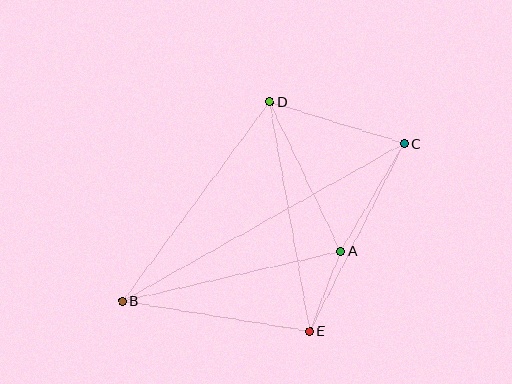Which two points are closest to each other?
Points A and E are closest to each other.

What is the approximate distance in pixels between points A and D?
The distance between A and D is approximately 165 pixels.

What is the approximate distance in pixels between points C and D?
The distance between C and D is approximately 141 pixels.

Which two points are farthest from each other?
Points B and C are farthest from each other.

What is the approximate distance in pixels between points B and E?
The distance between B and E is approximately 190 pixels.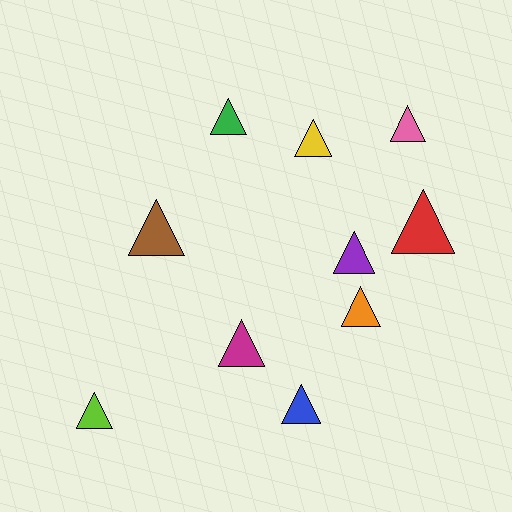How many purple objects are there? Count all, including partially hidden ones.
There is 1 purple object.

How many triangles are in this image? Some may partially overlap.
There are 10 triangles.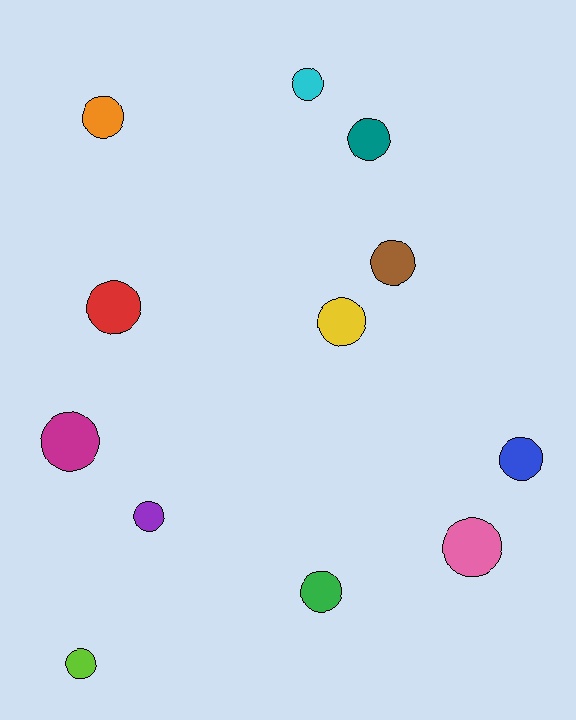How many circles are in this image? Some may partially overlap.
There are 12 circles.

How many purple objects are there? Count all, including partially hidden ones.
There is 1 purple object.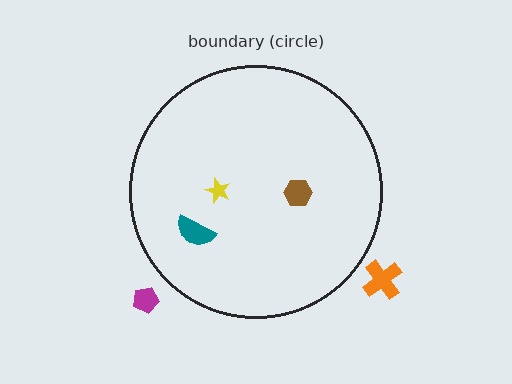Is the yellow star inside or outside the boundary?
Inside.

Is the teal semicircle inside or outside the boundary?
Inside.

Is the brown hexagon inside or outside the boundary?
Inside.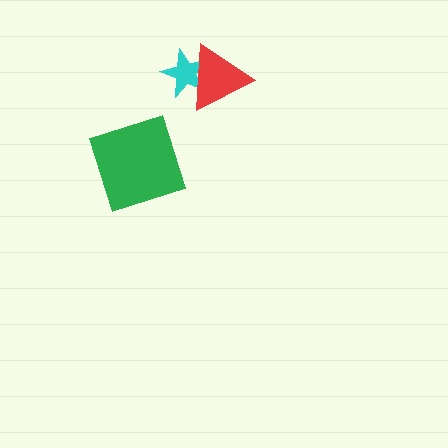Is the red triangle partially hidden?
No, no other shape covers it.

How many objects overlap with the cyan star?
1 object overlaps with the cyan star.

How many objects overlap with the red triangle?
1 object overlaps with the red triangle.